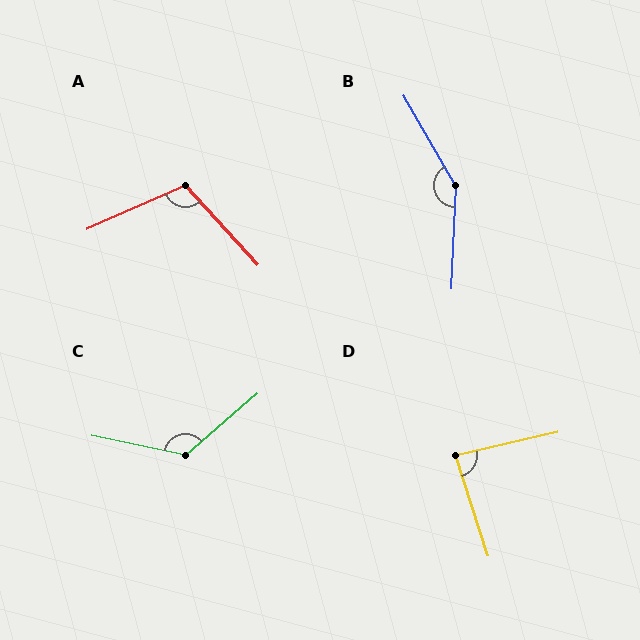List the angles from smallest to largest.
D (85°), A (109°), C (128°), B (147°).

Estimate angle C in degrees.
Approximately 128 degrees.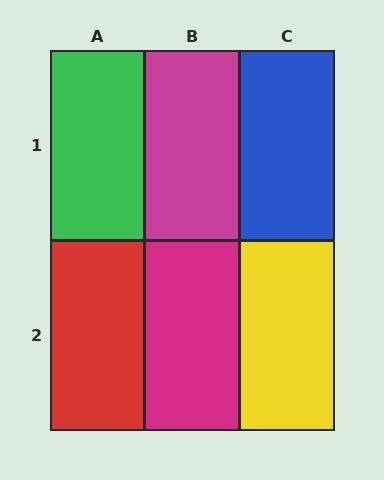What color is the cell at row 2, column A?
Red.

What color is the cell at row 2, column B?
Magenta.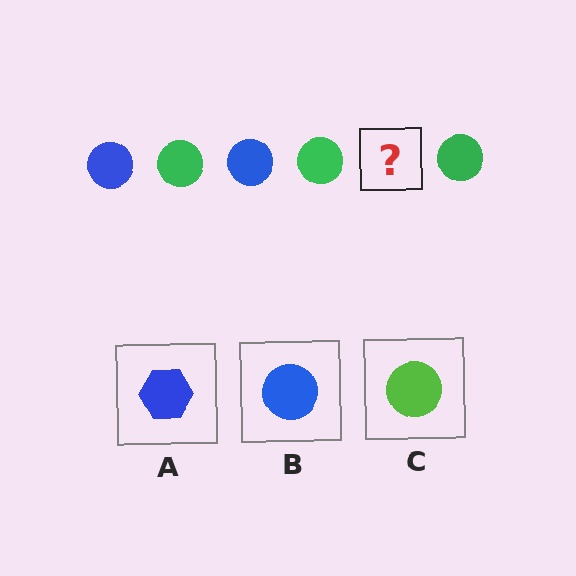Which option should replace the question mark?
Option B.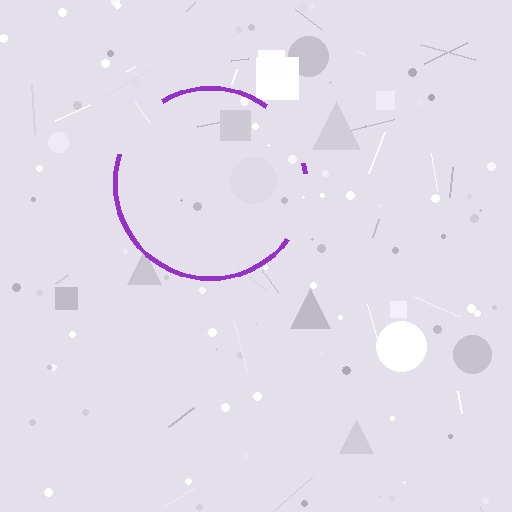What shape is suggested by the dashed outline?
The dashed outline suggests a circle.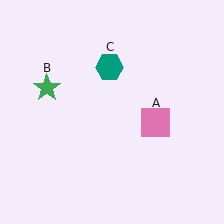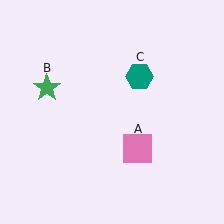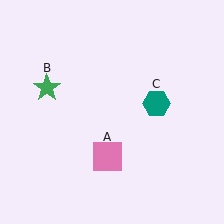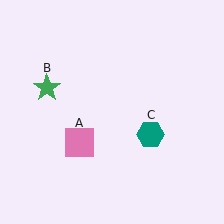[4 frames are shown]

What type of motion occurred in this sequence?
The pink square (object A), teal hexagon (object C) rotated clockwise around the center of the scene.